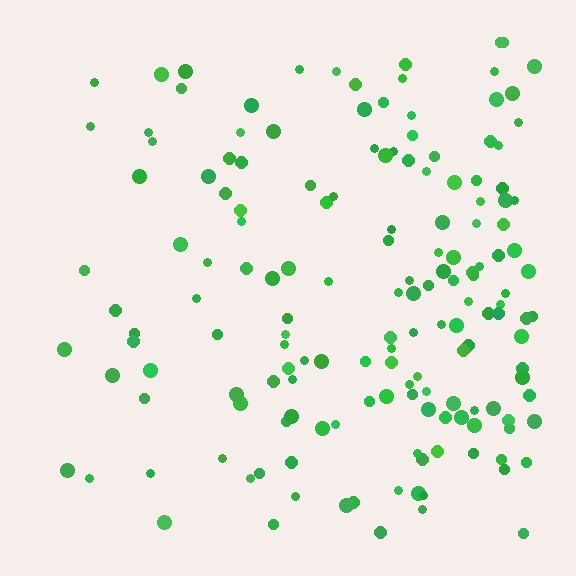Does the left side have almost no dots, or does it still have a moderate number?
Still a moderate number, just noticeably fewer than the right.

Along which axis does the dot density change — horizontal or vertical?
Horizontal.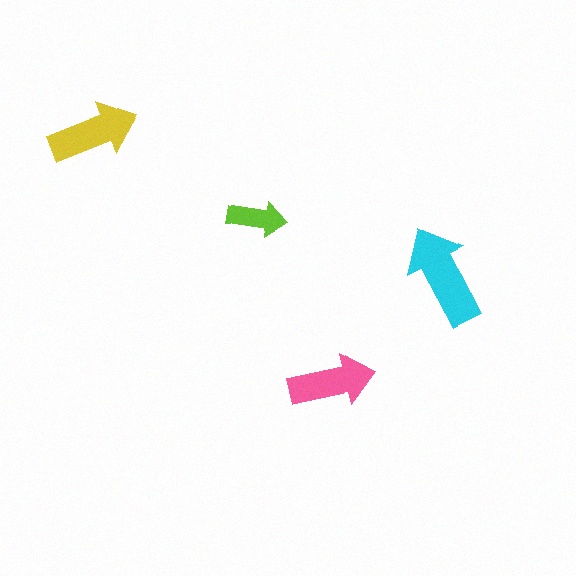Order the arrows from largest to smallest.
the cyan one, the yellow one, the pink one, the lime one.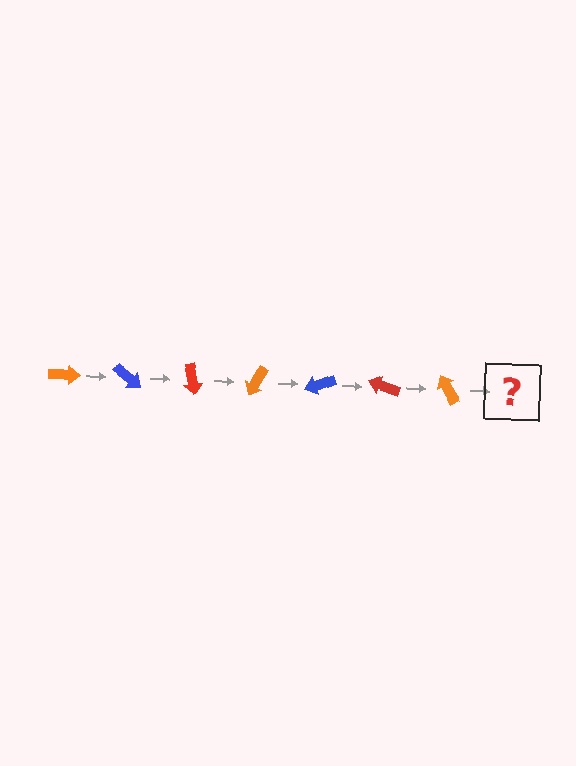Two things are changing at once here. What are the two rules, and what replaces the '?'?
The two rules are that it rotates 40 degrees each step and the color cycles through orange, blue, and red. The '?' should be a blue arrow, rotated 280 degrees from the start.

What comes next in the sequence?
The next element should be a blue arrow, rotated 280 degrees from the start.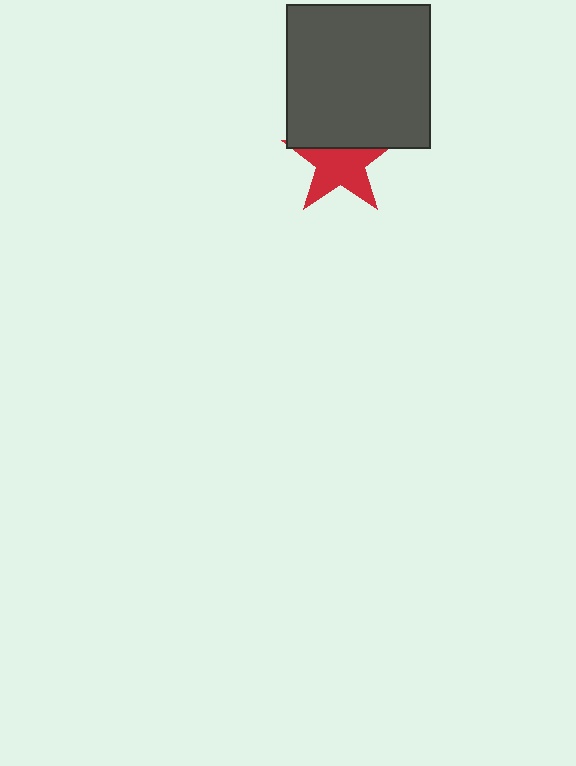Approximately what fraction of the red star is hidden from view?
Roughly 37% of the red star is hidden behind the dark gray square.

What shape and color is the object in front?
The object in front is a dark gray square.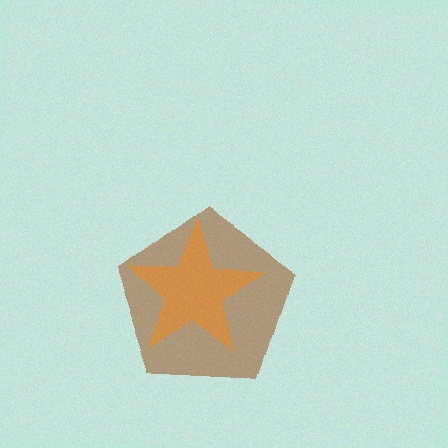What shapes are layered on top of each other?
The layered shapes are: a brown pentagon, an orange star.